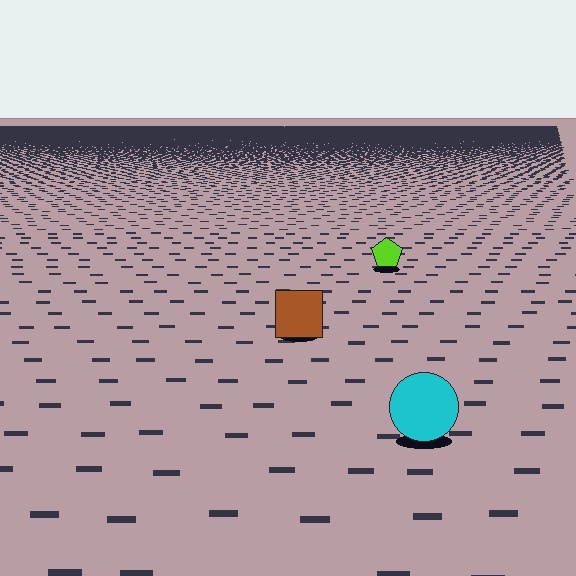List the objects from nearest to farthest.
From nearest to farthest: the cyan circle, the brown square, the lime pentagon.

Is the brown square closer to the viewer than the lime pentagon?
Yes. The brown square is closer — you can tell from the texture gradient: the ground texture is coarser near it.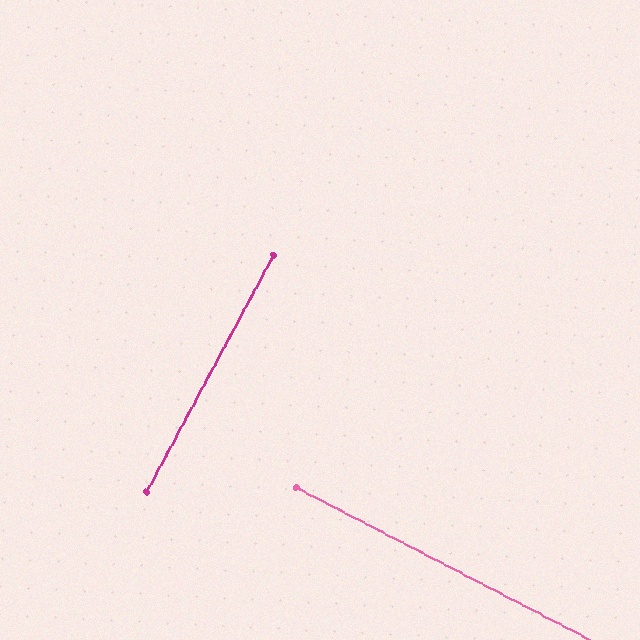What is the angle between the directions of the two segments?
Approximately 89 degrees.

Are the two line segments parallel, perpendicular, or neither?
Perpendicular — they meet at approximately 89°.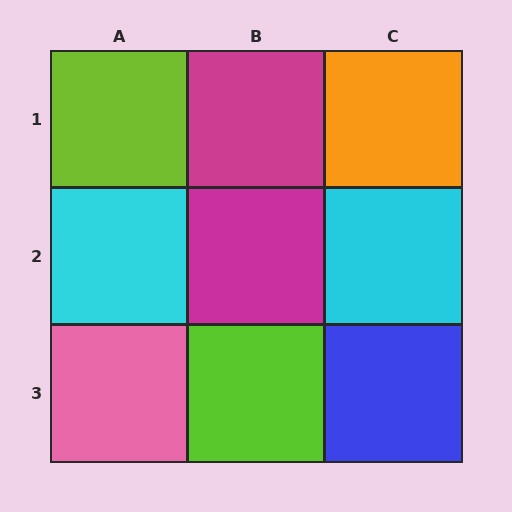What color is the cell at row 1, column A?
Lime.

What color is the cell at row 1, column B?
Magenta.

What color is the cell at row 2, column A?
Cyan.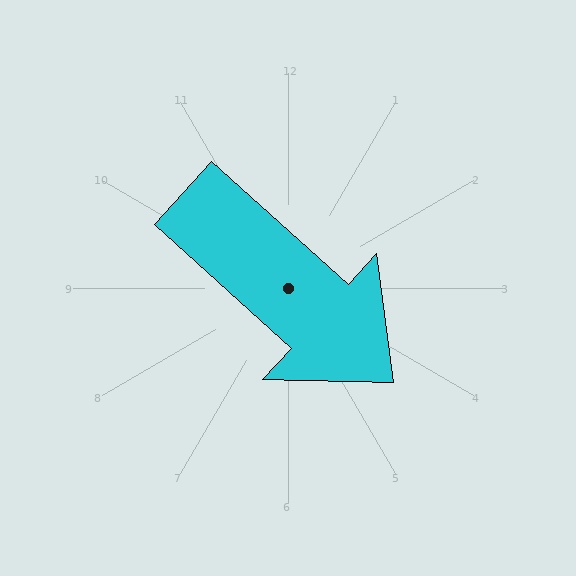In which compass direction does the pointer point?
Southeast.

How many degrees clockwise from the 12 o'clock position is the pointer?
Approximately 132 degrees.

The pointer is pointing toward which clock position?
Roughly 4 o'clock.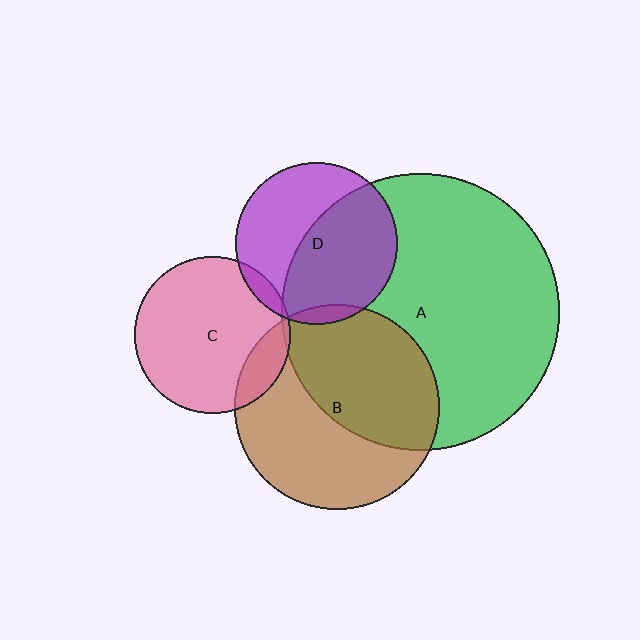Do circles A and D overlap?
Yes.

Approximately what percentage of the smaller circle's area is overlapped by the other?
Approximately 55%.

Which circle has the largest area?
Circle A (green).